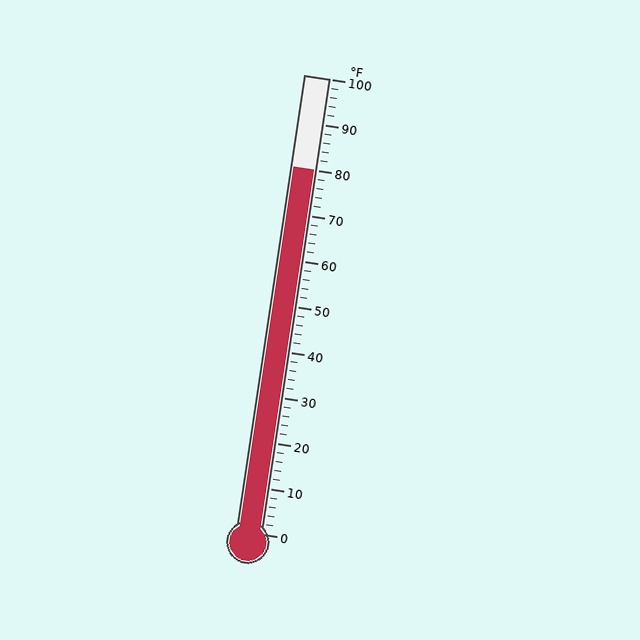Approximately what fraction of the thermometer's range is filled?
The thermometer is filled to approximately 80% of its range.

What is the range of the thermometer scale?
The thermometer scale ranges from 0°F to 100°F.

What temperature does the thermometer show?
The thermometer shows approximately 80°F.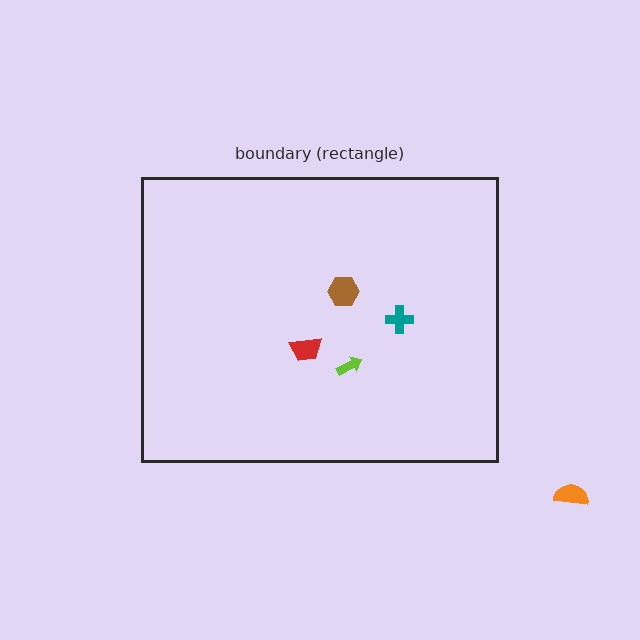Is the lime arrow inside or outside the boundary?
Inside.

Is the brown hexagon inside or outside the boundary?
Inside.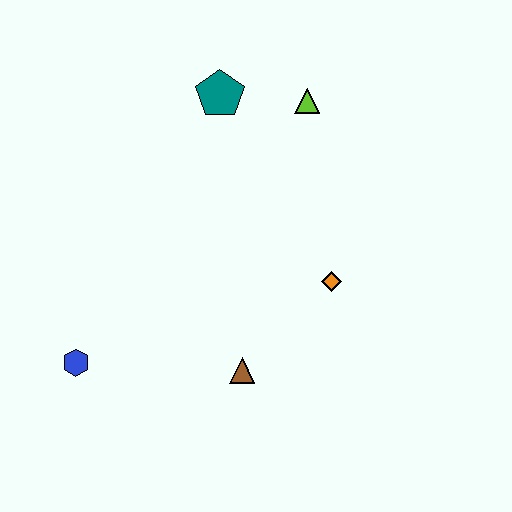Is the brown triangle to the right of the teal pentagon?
Yes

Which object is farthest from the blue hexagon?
The lime triangle is farthest from the blue hexagon.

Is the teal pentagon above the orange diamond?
Yes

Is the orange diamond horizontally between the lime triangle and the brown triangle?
No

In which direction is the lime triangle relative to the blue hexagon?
The lime triangle is above the blue hexagon.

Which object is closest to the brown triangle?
The orange diamond is closest to the brown triangle.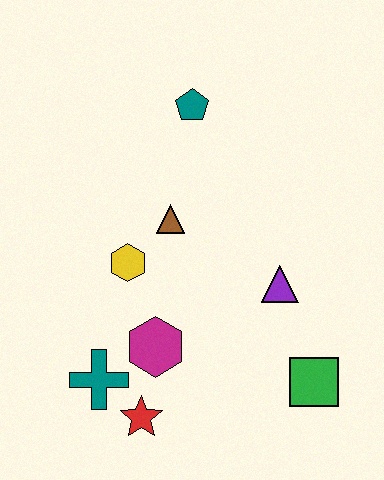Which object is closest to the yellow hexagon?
The brown triangle is closest to the yellow hexagon.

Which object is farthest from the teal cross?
The teal pentagon is farthest from the teal cross.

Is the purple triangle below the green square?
No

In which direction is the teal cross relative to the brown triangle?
The teal cross is below the brown triangle.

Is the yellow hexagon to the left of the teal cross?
No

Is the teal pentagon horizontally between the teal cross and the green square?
Yes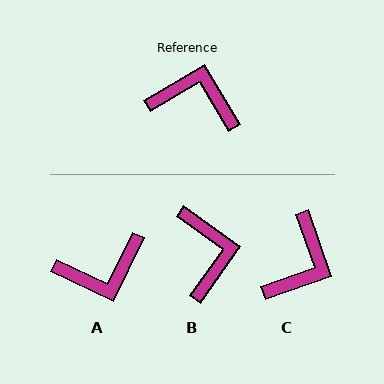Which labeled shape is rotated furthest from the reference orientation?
A, about 146 degrees away.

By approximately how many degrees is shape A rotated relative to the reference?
Approximately 146 degrees clockwise.